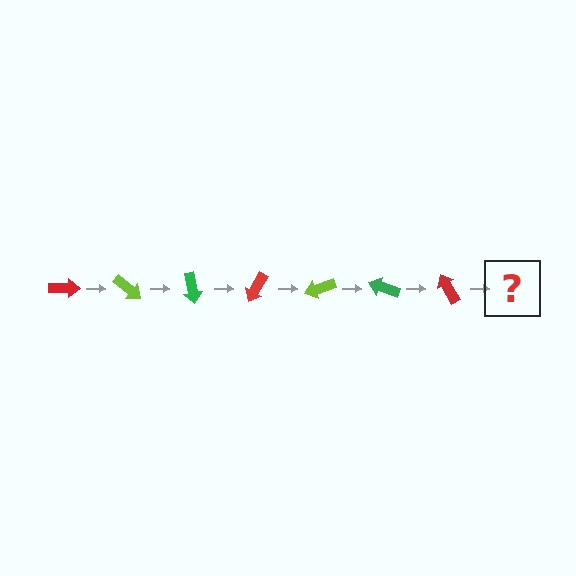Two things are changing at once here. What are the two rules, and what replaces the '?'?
The two rules are that it rotates 40 degrees each step and the color cycles through red, lime, and green. The '?' should be a lime arrow, rotated 280 degrees from the start.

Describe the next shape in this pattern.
It should be a lime arrow, rotated 280 degrees from the start.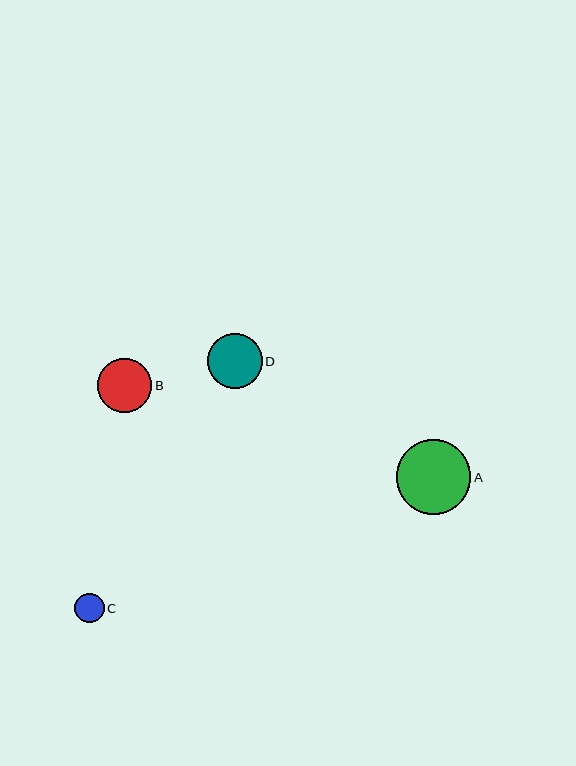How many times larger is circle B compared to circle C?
Circle B is approximately 1.9 times the size of circle C.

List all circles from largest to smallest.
From largest to smallest: A, D, B, C.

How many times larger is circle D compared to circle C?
Circle D is approximately 1.9 times the size of circle C.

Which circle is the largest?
Circle A is the largest with a size of approximately 75 pixels.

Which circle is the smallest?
Circle C is the smallest with a size of approximately 29 pixels.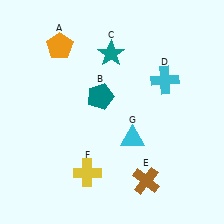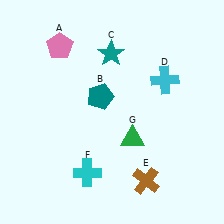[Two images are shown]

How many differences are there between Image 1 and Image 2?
There are 3 differences between the two images.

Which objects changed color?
A changed from orange to pink. F changed from yellow to cyan. G changed from cyan to green.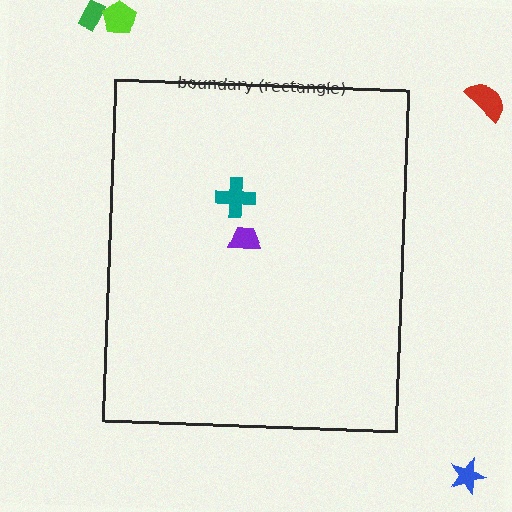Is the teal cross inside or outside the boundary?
Inside.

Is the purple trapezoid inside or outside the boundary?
Inside.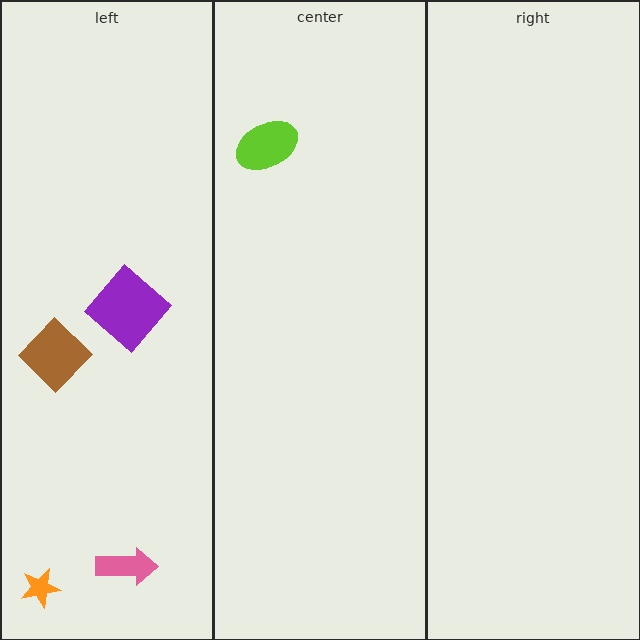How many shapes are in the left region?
4.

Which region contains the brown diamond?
The left region.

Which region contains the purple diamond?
The left region.